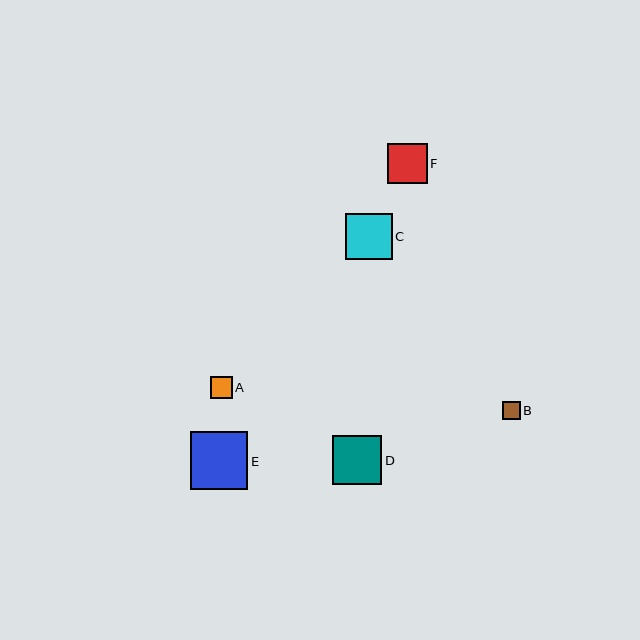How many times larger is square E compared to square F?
Square E is approximately 1.4 times the size of square F.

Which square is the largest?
Square E is the largest with a size of approximately 58 pixels.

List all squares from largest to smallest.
From largest to smallest: E, D, C, F, A, B.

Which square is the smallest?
Square B is the smallest with a size of approximately 18 pixels.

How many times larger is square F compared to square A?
Square F is approximately 1.9 times the size of square A.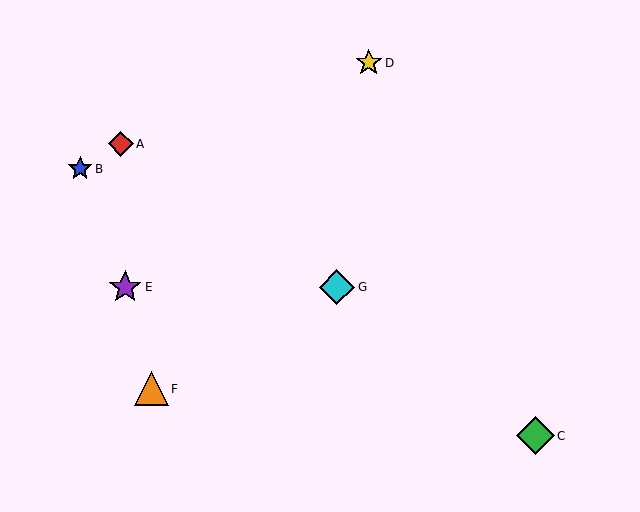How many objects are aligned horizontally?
2 objects (E, G) are aligned horizontally.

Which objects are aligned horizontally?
Objects E, G are aligned horizontally.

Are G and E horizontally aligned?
Yes, both are at y≈287.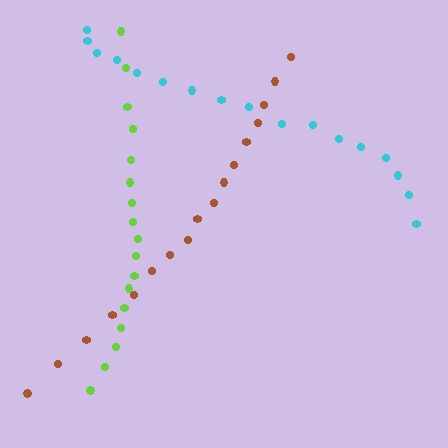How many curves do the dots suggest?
There are 3 distinct paths.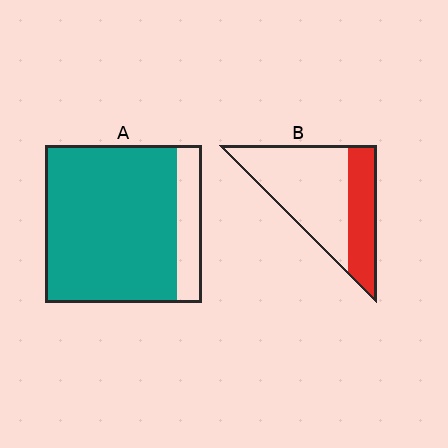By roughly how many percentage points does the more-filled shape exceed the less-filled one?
By roughly 50 percentage points (A over B).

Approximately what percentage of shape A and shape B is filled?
A is approximately 85% and B is approximately 35%.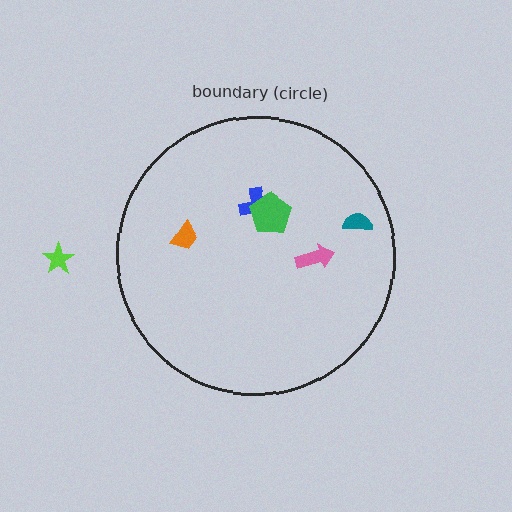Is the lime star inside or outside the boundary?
Outside.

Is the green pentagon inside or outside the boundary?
Inside.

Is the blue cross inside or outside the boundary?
Inside.